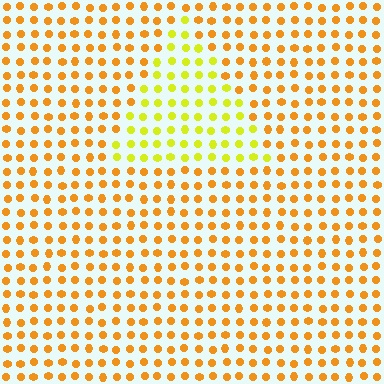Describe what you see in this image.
The image is filled with small orange elements in a uniform arrangement. A triangle-shaped region is visible where the elements are tinted to a slightly different hue, forming a subtle color boundary.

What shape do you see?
I see a triangle.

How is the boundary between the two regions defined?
The boundary is defined purely by a slight shift in hue (about 34 degrees). Spacing, size, and orientation are identical on both sides.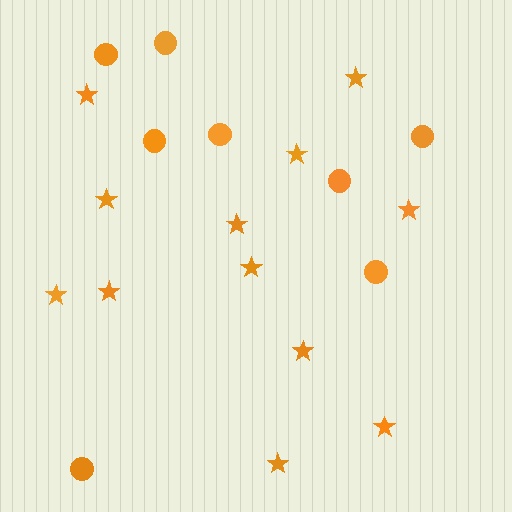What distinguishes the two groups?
There are 2 groups: one group of circles (8) and one group of stars (12).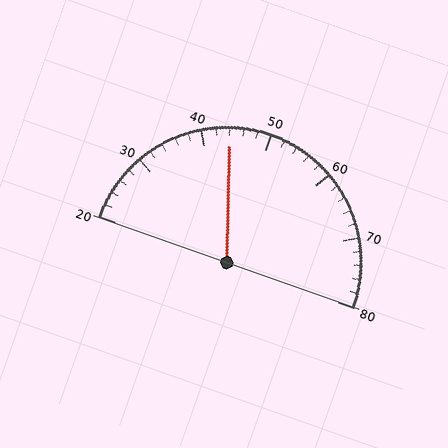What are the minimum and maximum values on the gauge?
The gauge ranges from 20 to 80.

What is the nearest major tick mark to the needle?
The nearest major tick mark is 40.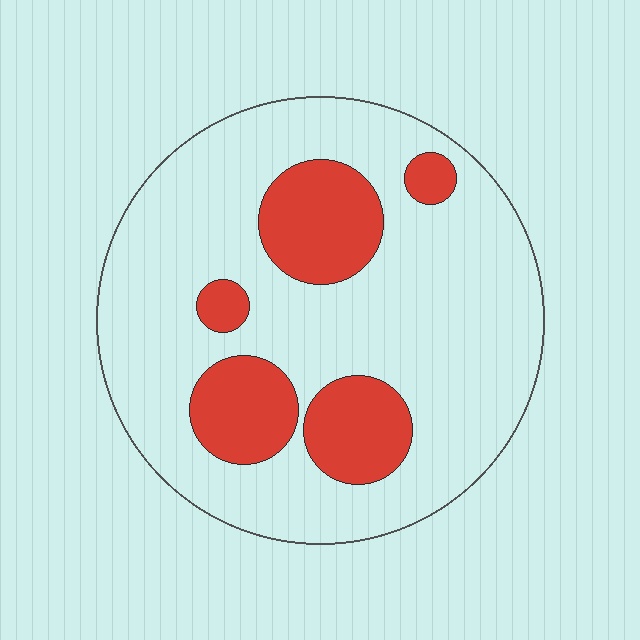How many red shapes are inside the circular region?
5.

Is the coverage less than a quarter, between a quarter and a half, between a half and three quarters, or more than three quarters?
Less than a quarter.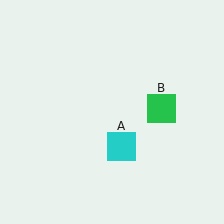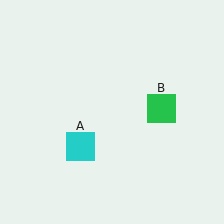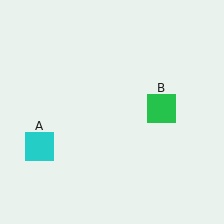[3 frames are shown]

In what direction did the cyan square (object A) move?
The cyan square (object A) moved left.